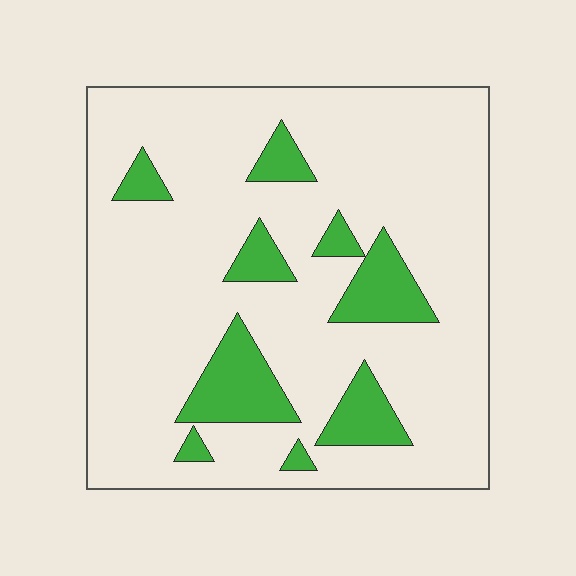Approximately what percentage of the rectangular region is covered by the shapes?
Approximately 15%.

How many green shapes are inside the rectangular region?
9.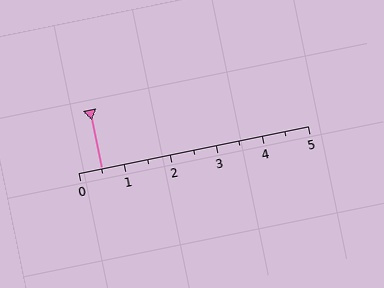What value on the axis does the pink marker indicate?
The marker indicates approximately 0.5.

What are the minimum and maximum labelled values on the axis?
The axis runs from 0 to 5.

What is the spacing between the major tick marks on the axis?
The major ticks are spaced 1 apart.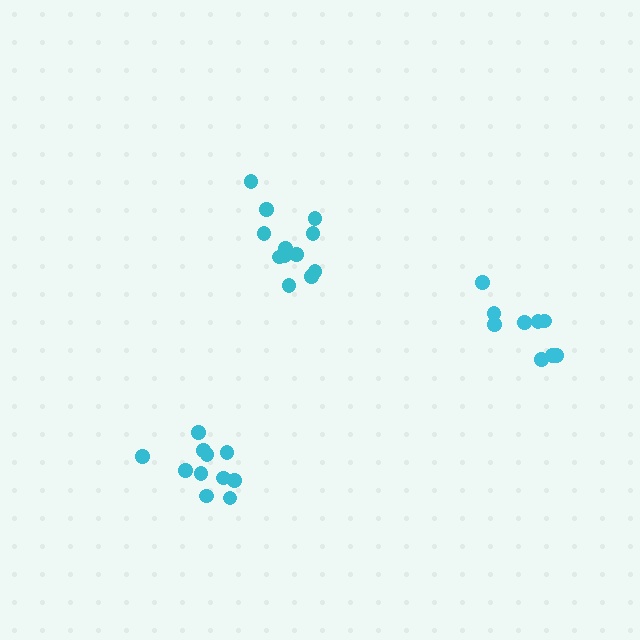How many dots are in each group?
Group 1: 12 dots, Group 2: 11 dots, Group 3: 9 dots (32 total).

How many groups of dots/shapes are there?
There are 3 groups.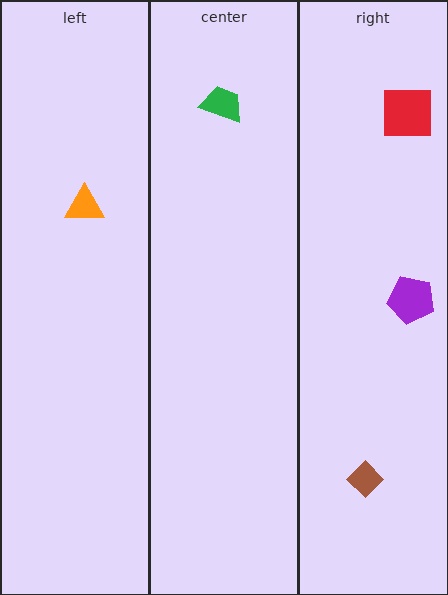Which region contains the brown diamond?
The right region.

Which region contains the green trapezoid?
The center region.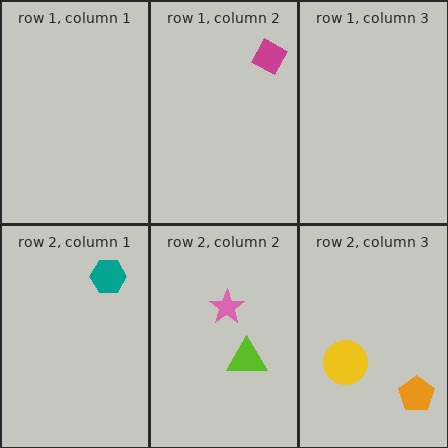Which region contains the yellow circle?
The row 2, column 3 region.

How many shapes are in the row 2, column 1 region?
1.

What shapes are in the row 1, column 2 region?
The magenta diamond.